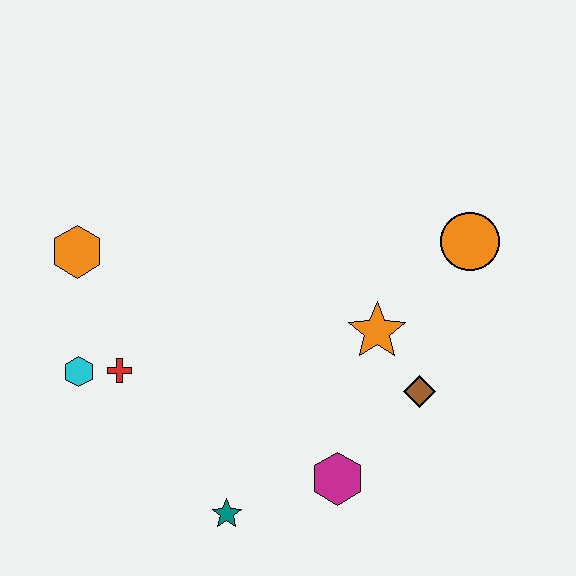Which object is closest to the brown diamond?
The orange star is closest to the brown diamond.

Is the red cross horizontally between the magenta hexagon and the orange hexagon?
Yes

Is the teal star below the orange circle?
Yes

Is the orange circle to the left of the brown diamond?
No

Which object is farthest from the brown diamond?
The orange hexagon is farthest from the brown diamond.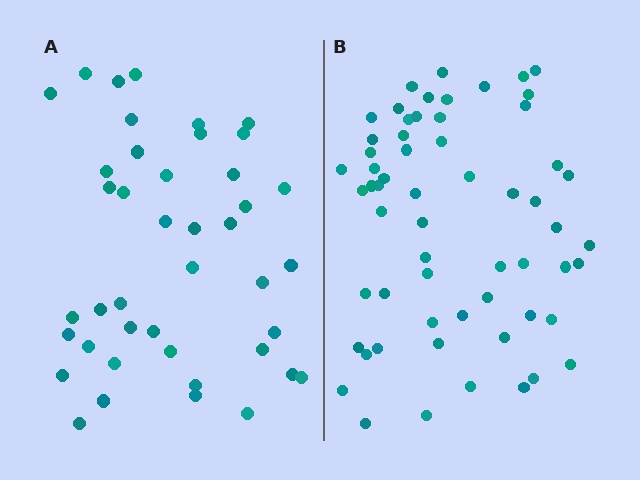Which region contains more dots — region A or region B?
Region B (the right region) has more dots.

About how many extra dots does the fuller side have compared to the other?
Region B has approximately 20 more dots than region A.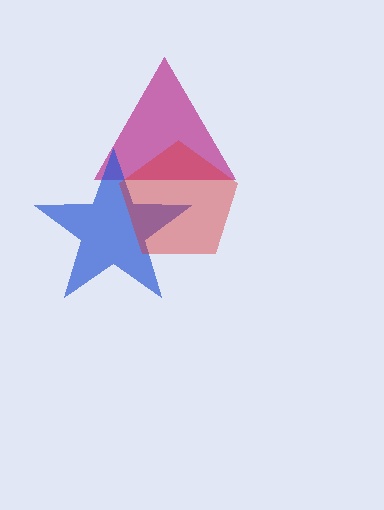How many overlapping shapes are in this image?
There are 3 overlapping shapes in the image.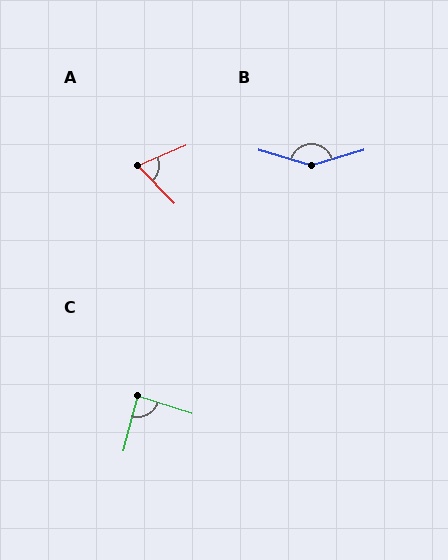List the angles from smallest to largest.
A (69°), C (87°), B (146°).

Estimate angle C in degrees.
Approximately 87 degrees.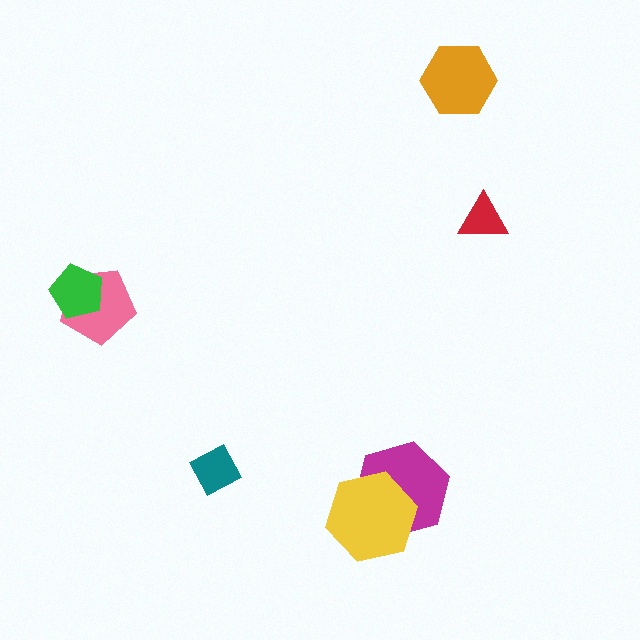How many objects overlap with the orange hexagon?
0 objects overlap with the orange hexagon.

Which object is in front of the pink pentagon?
The green pentagon is in front of the pink pentagon.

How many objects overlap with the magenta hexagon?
1 object overlaps with the magenta hexagon.